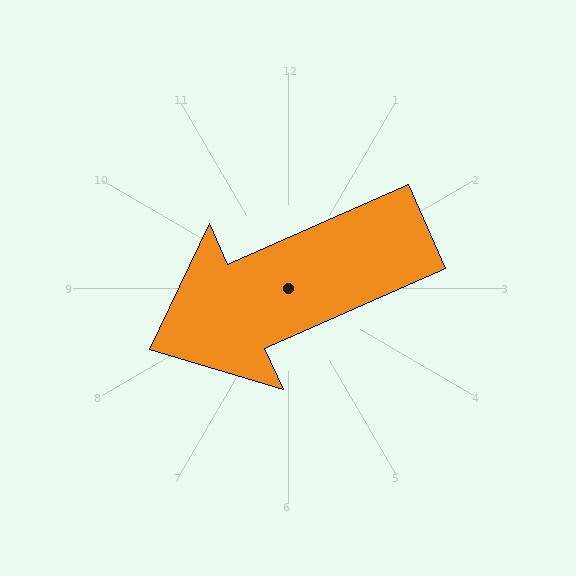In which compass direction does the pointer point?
Southwest.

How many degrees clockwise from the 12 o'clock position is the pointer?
Approximately 246 degrees.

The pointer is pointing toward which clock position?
Roughly 8 o'clock.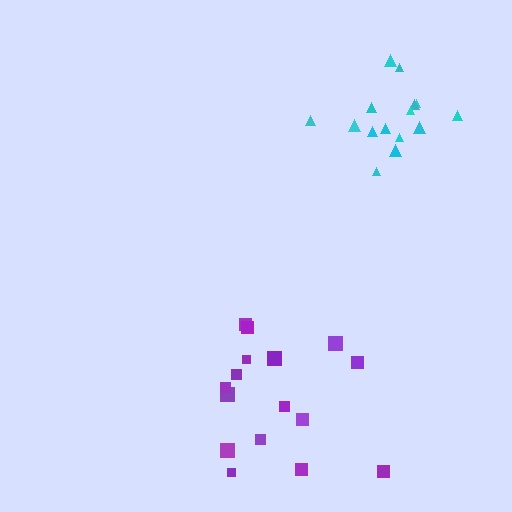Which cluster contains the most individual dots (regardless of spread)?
Purple (16).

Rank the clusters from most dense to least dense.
cyan, purple.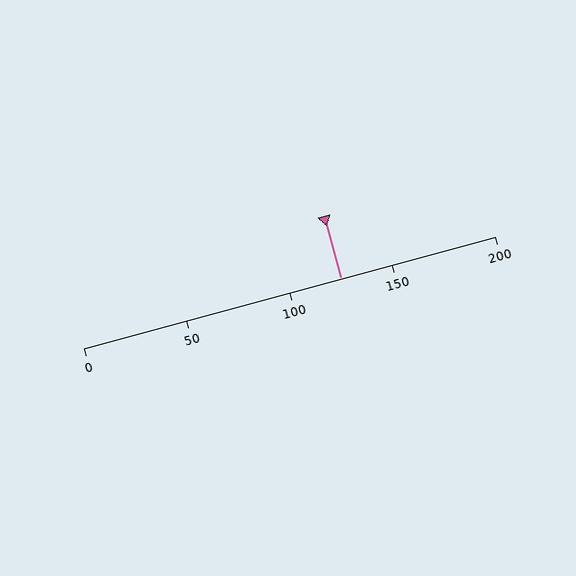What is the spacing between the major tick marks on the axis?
The major ticks are spaced 50 apart.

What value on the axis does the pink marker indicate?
The marker indicates approximately 125.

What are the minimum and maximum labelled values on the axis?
The axis runs from 0 to 200.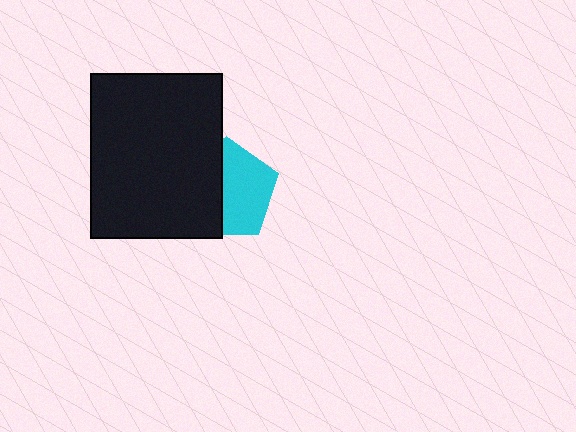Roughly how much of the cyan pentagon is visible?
About half of it is visible (roughly 55%).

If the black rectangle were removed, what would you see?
You would see the complete cyan pentagon.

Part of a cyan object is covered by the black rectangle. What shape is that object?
It is a pentagon.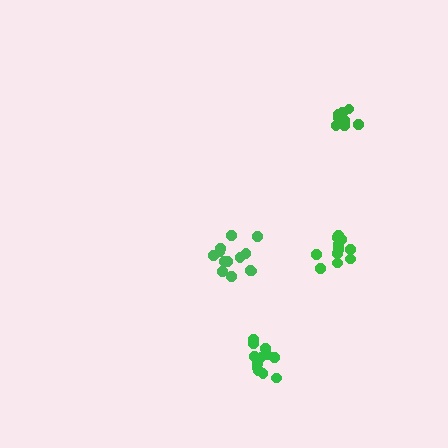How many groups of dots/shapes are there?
There are 4 groups.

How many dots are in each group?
Group 1: 12 dots, Group 2: 10 dots, Group 3: 12 dots, Group 4: 13 dots (47 total).